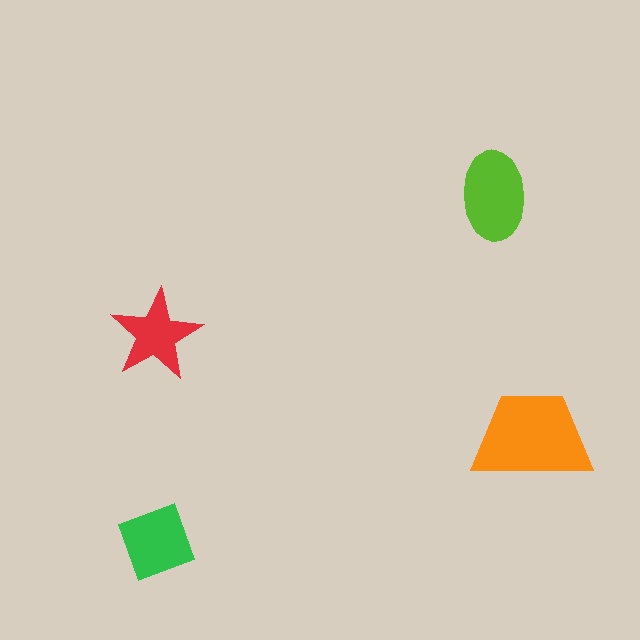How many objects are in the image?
There are 4 objects in the image.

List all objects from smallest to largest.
The red star, the green square, the lime ellipse, the orange trapezoid.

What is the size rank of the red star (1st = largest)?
4th.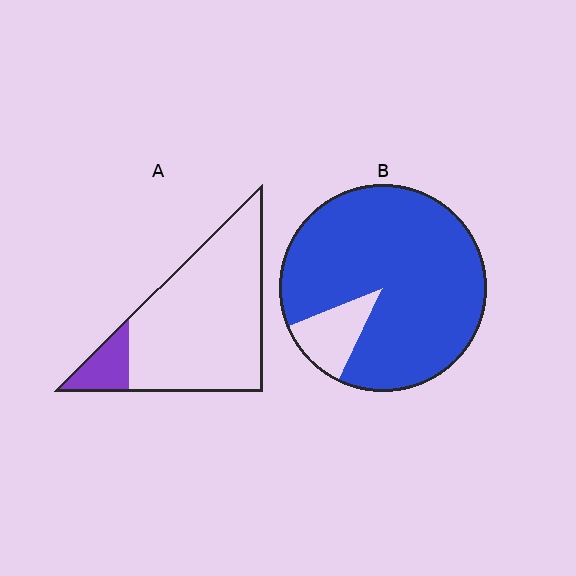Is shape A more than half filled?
No.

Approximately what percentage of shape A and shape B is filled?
A is approximately 15% and B is approximately 90%.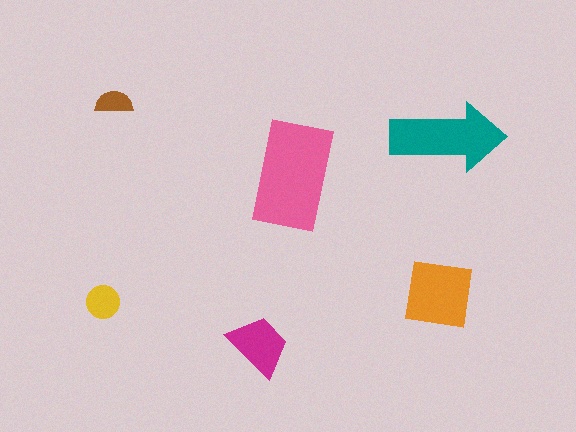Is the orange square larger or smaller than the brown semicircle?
Larger.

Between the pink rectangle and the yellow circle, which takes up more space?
The pink rectangle.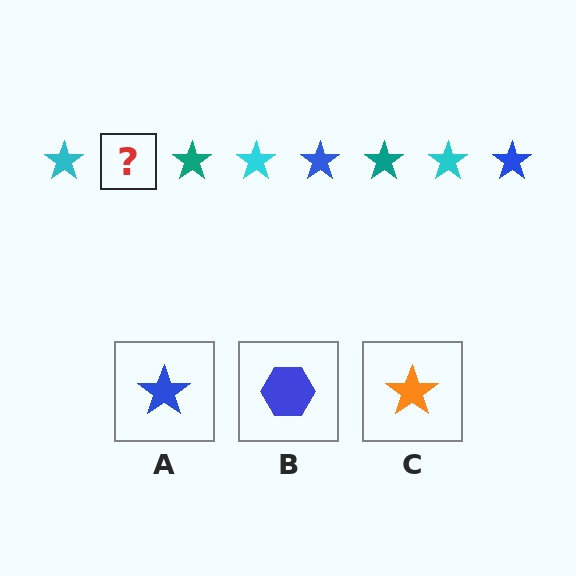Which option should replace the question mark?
Option A.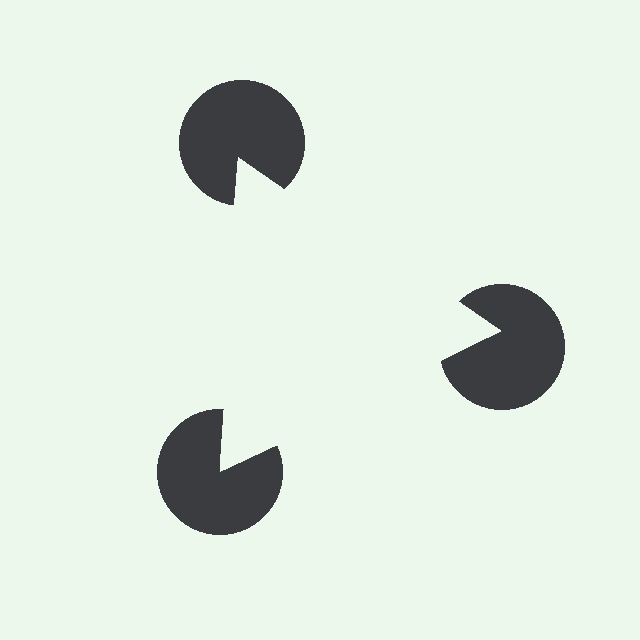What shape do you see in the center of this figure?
An illusory triangle — its edges are inferred from the aligned wedge cuts in the pac-man discs, not physically drawn.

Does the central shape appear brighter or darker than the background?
It typically appears slightly brighter than the background, even though no actual brightness change is drawn.